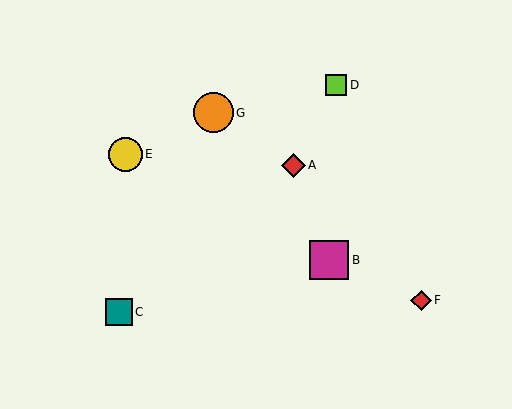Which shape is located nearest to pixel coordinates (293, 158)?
The red diamond (labeled A) at (293, 165) is nearest to that location.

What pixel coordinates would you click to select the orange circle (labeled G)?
Click at (213, 113) to select the orange circle G.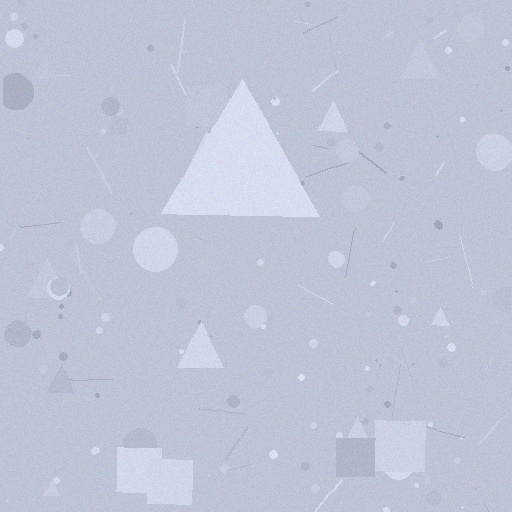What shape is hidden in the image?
A triangle is hidden in the image.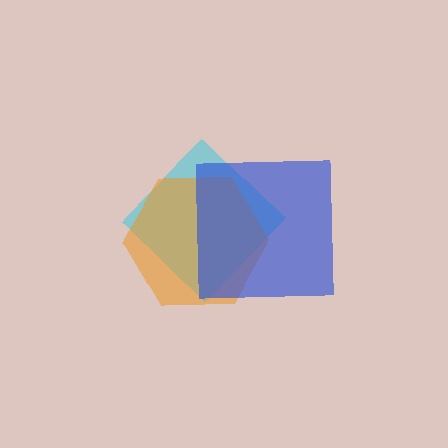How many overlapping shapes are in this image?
There are 3 overlapping shapes in the image.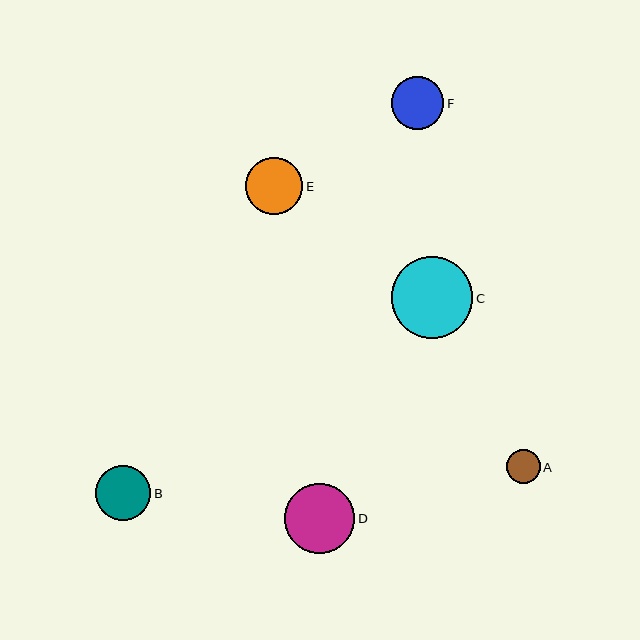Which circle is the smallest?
Circle A is the smallest with a size of approximately 34 pixels.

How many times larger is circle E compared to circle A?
Circle E is approximately 1.7 times the size of circle A.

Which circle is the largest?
Circle C is the largest with a size of approximately 82 pixels.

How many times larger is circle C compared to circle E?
Circle C is approximately 1.4 times the size of circle E.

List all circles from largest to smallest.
From largest to smallest: C, D, E, B, F, A.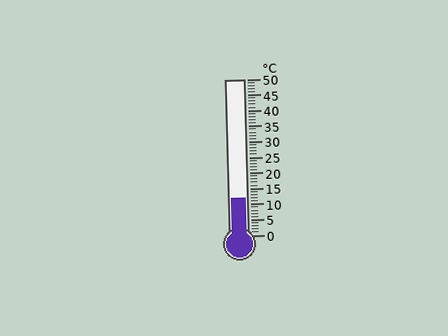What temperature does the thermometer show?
The thermometer shows approximately 12°C.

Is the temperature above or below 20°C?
The temperature is below 20°C.